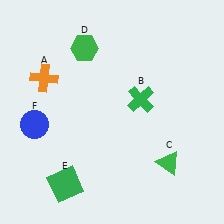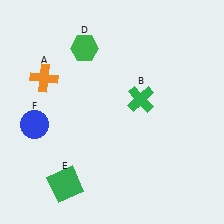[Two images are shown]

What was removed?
The green triangle (C) was removed in Image 2.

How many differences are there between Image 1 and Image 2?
There is 1 difference between the two images.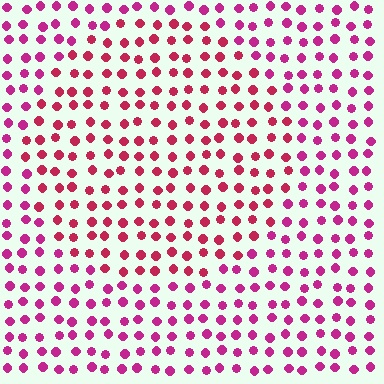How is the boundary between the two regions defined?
The boundary is defined purely by a slight shift in hue (about 23 degrees). Spacing, size, and orientation are identical on both sides.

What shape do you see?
I see a circle.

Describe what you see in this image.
The image is filled with small magenta elements in a uniform arrangement. A circle-shaped region is visible where the elements are tinted to a slightly different hue, forming a subtle color boundary.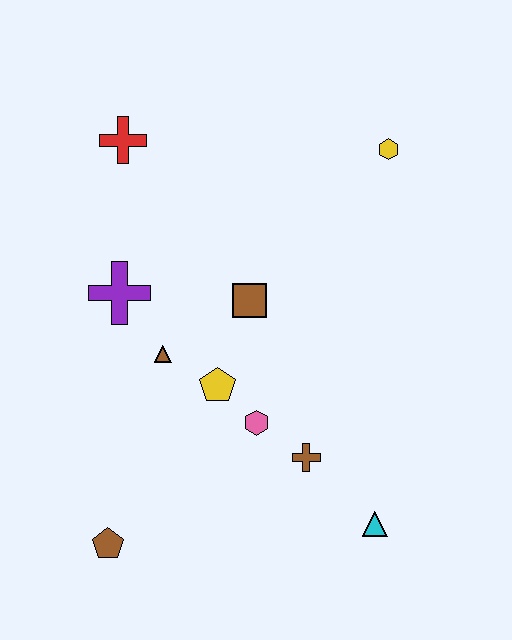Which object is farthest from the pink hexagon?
The red cross is farthest from the pink hexagon.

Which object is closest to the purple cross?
The brown triangle is closest to the purple cross.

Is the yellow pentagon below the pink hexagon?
No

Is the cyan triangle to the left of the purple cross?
No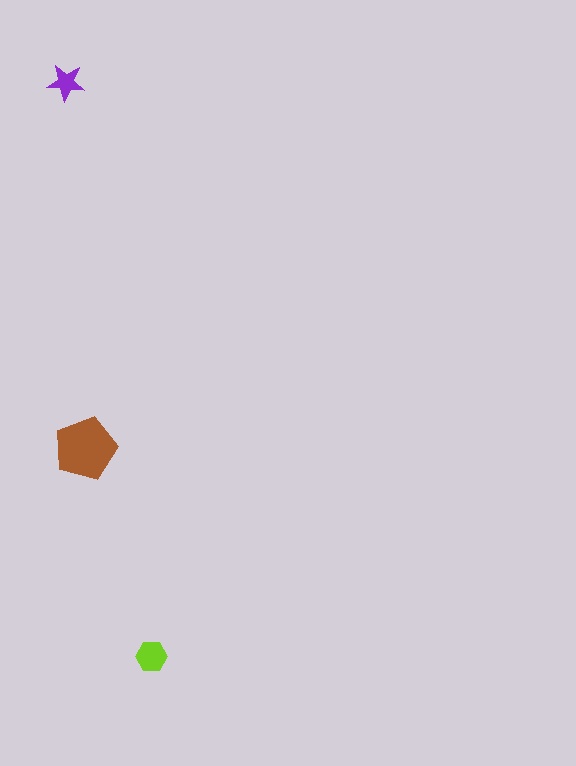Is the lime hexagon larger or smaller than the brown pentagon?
Smaller.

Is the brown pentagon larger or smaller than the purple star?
Larger.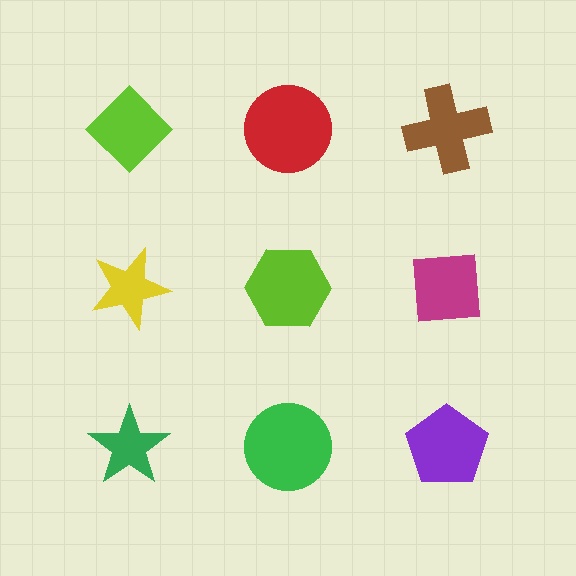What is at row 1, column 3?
A brown cross.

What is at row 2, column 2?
A lime hexagon.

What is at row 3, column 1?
A green star.